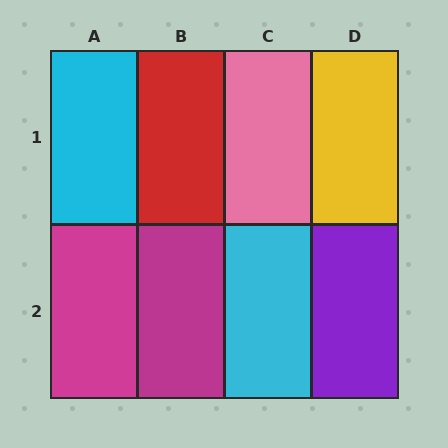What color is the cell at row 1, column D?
Yellow.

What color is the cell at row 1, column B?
Red.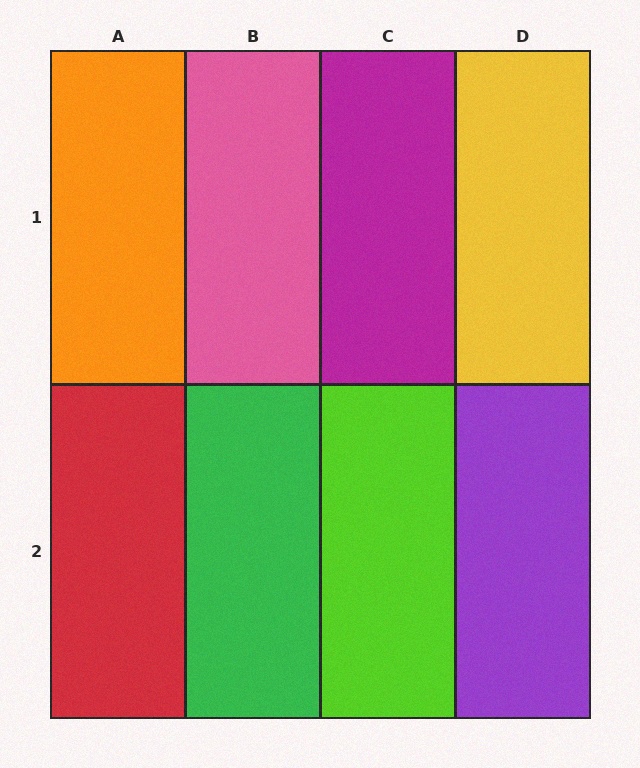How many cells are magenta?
1 cell is magenta.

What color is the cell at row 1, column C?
Magenta.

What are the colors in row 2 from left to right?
Red, green, lime, purple.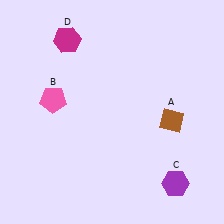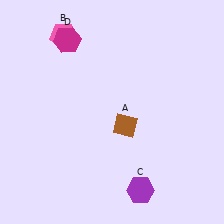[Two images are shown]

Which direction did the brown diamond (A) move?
The brown diamond (A) moved left.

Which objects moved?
The objects that moved are: the brown diamond (A), the pink pentagon (B), the purple hexagon (C).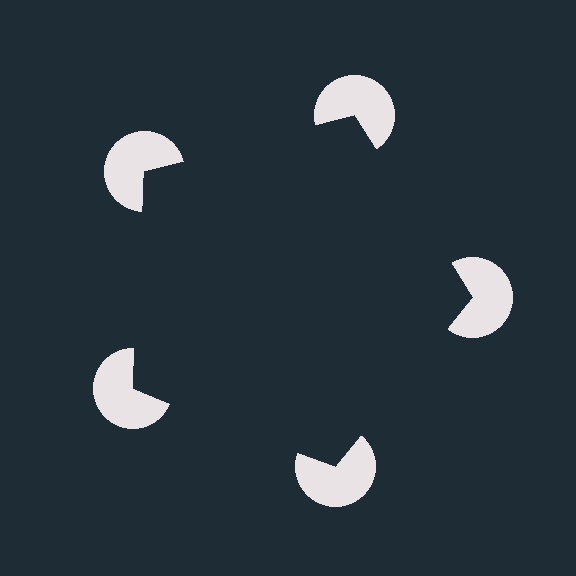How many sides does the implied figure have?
5 sides.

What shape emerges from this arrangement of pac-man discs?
An illusory pentagon — its edges are inferred from the aligned wedge cuts in the pac-man discs, not physically drawn.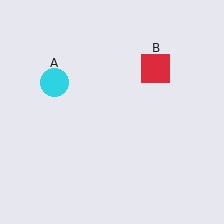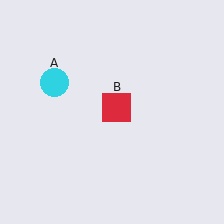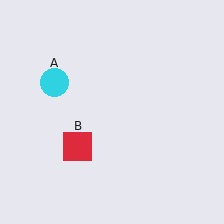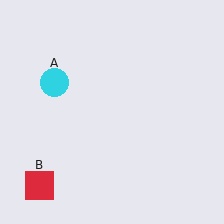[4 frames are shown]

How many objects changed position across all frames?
1 object changed position: red square (object B).